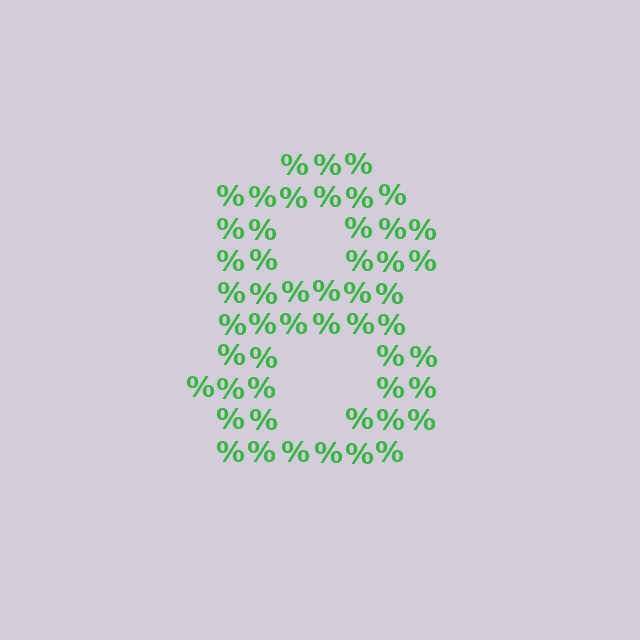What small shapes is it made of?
It is made of small percent signs.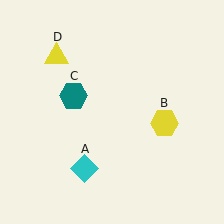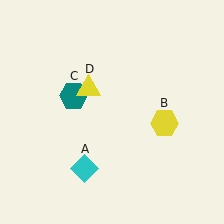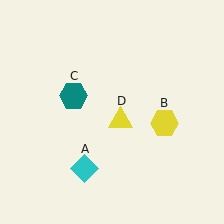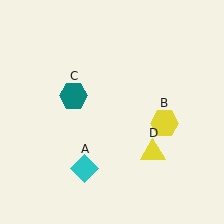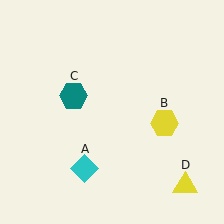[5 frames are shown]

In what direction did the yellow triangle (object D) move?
The yellow triangle (object D) moved down and to the right.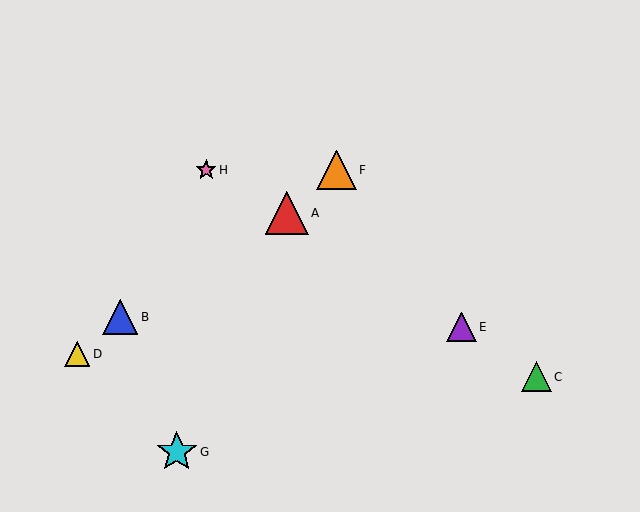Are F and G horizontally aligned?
No, F is at y≈170 and G is at y≈452.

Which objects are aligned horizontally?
Objects F, H are aligned horizontally.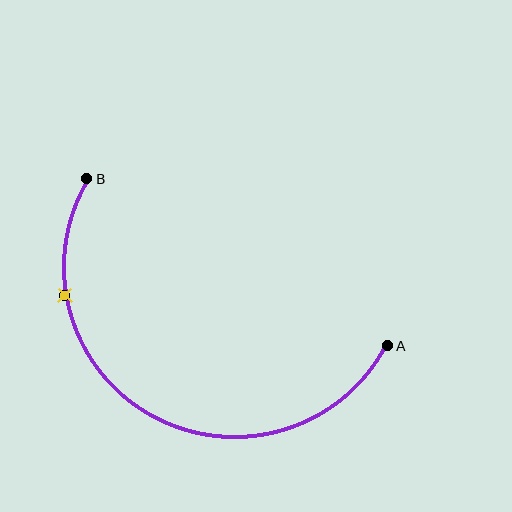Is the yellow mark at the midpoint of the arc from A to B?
No. The yellow mark lies on the arc but is closer to endpoint B. The arc midpoint would be at the point on the curve equidistant along the arc from both A and B.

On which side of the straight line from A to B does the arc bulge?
The arc bulges below the straight line connecting A and B.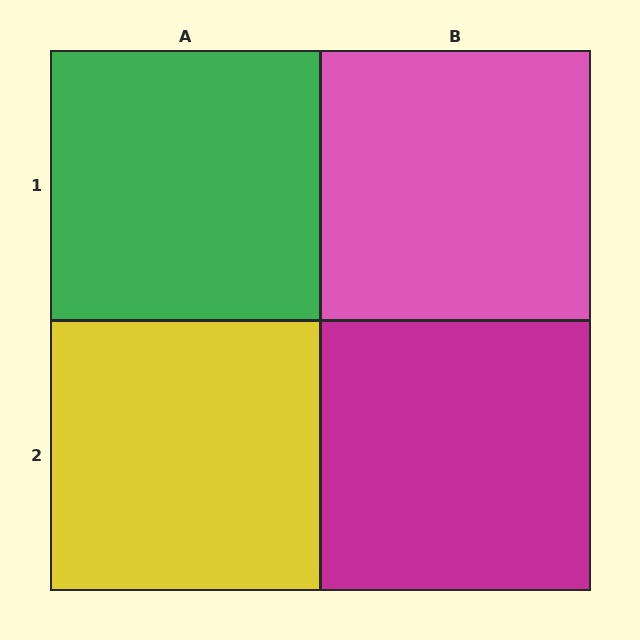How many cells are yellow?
1 cell is yellow.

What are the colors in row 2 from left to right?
Yellow, magenta.